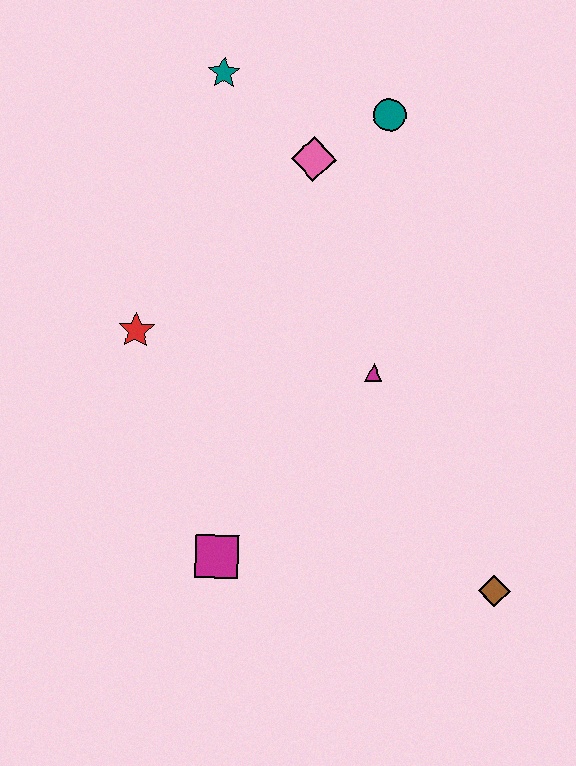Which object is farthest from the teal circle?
The brown diamond is farthest from the teal circle.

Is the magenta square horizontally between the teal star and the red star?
No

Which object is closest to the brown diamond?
The magenta triangle is closest to the brown diamond.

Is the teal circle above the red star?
Yes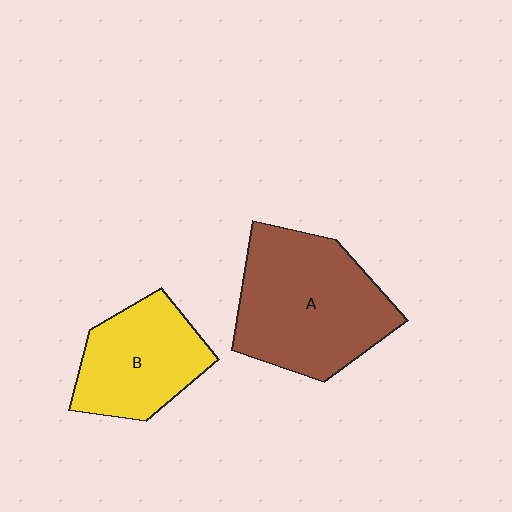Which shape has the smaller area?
Shape B (yellow).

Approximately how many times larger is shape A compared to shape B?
Approximately 1.5 times.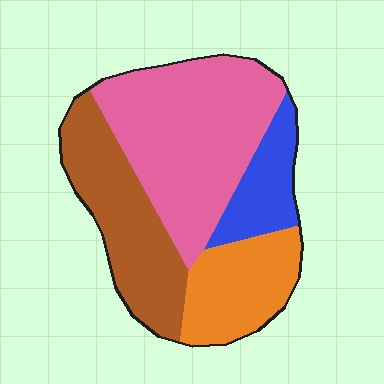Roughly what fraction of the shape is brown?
Brown takes up about one quarter (1/4) of the shape.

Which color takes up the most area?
Pink, at roughly 40%.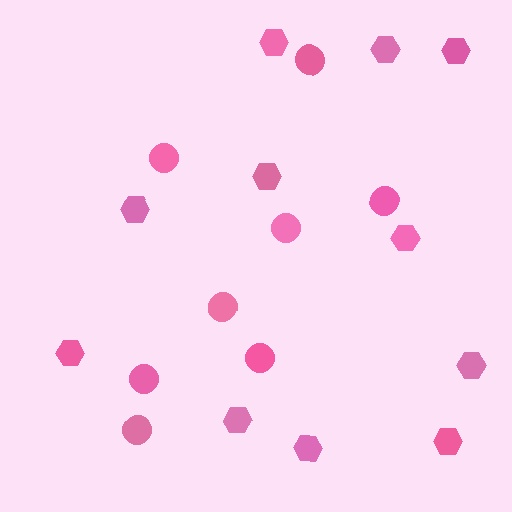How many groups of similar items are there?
There are 2 groups: one group of hexagons (11) and one group of circles (8).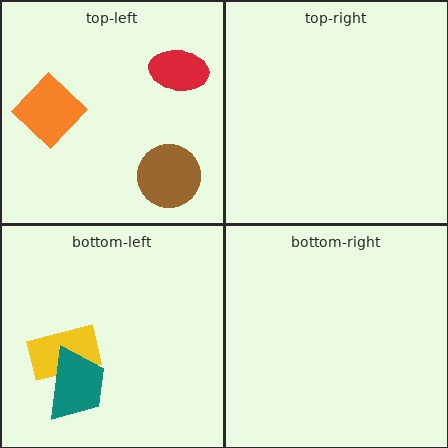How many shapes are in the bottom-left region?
2.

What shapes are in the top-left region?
The red ellipse, the orange diamond, the brown circle.